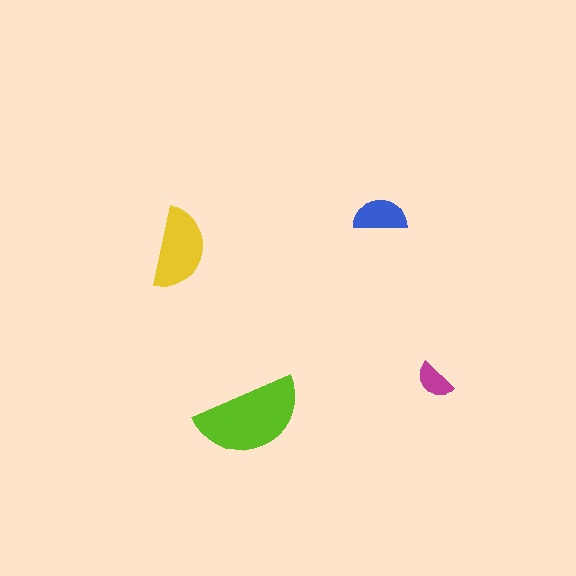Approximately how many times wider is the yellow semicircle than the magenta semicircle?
About 2 times wider.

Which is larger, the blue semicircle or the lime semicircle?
The lime one.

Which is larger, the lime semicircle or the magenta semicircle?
The lime one.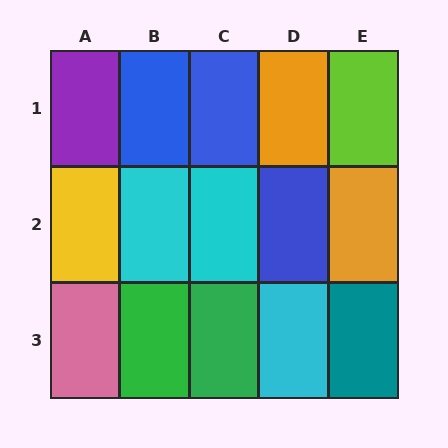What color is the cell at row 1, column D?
Orange.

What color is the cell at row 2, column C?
Cyan.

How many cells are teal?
1 cell is teal.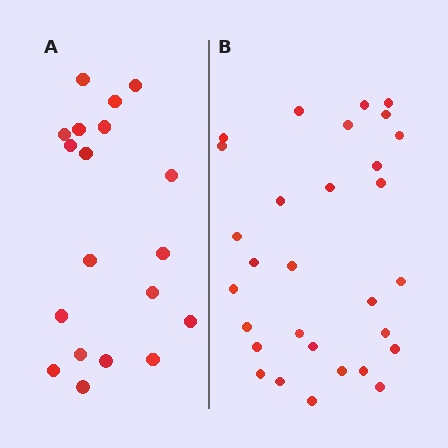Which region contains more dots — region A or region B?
Region B (the right region) has more dots.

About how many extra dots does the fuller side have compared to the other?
Region B has roughly 12 or so more dots than region A.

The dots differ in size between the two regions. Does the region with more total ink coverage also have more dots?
No. Region A has more total ink coverage because its dots are larger, but region B actually contains more individual dots. Total area can be misleading — the number of items is what matters here.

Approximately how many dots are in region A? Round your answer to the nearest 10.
About 20 dots. (The exact count is 19, which rounds to 20.)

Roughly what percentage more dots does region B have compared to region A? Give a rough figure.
About 60% more.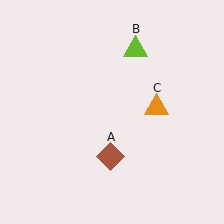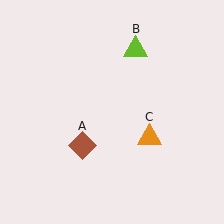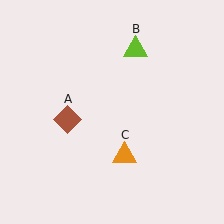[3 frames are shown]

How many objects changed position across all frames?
2 objects changed position: brown diamond (object A), orange triangle (object C).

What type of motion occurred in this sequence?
The brown diamond (object A), orange triangle (object C) rotated clockwise around the center of the scene.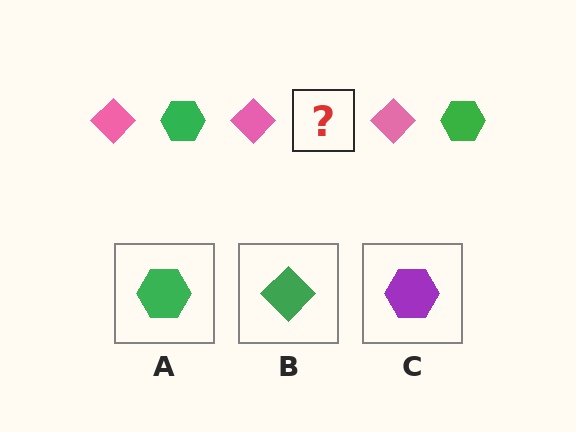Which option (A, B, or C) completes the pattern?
A.